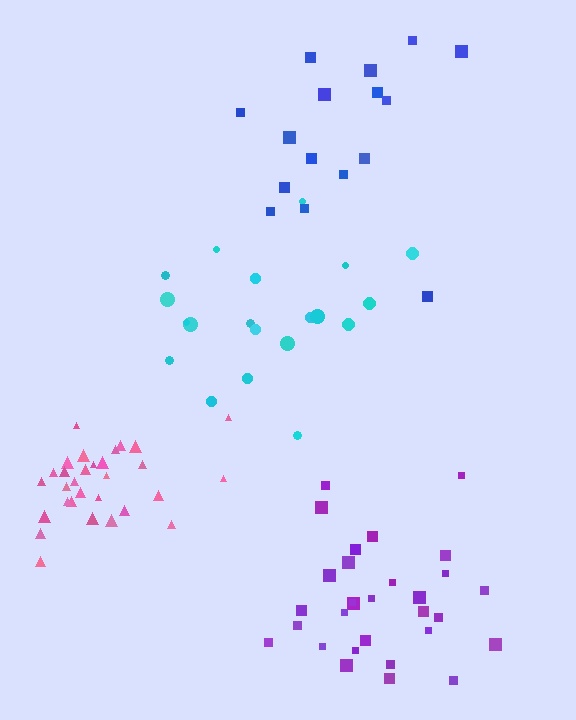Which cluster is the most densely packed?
Purple.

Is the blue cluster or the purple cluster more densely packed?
Purple.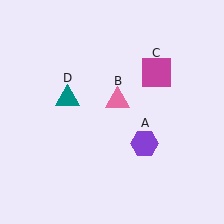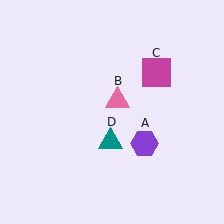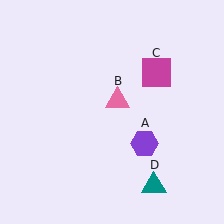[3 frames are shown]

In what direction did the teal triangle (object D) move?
The teal triangle (object D) moved down and to the right.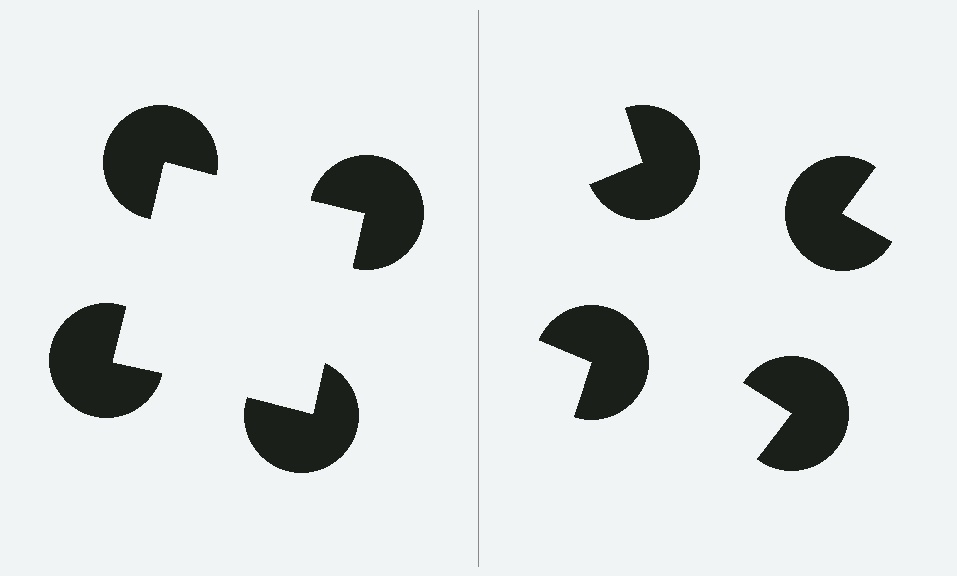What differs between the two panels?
The pac-man discs are positioned identically on both sides; only the wedge orientations differ. On the left they align to a square; on the right they are misaligned.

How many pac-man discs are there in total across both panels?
8 — 4 on each side.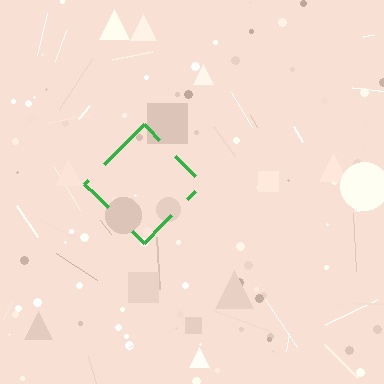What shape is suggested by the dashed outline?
The dashed outline suggests a diamond.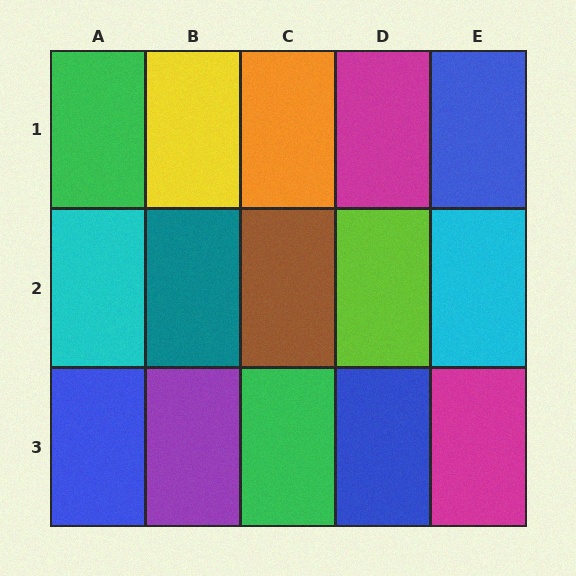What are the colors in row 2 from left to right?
Cyan, teal, brown, lime, cyan.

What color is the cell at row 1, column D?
Magenta.